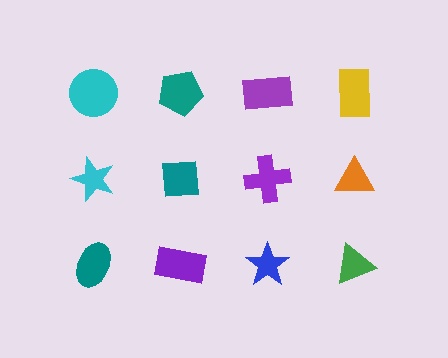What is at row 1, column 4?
A yellow rectangle.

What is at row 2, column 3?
A purple cross.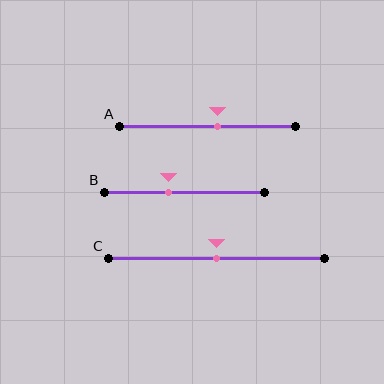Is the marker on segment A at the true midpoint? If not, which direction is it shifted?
No, the marker on segment A is shifted to the right by about 5% of the segment length.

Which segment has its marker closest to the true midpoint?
Segment C has its marker closest to the true midpoint.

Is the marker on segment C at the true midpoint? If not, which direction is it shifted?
Yes, the marker on segment C is at the true midpoint.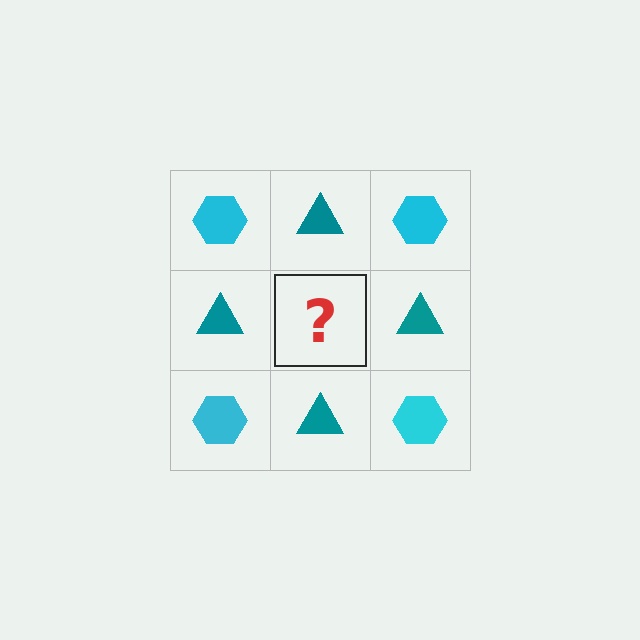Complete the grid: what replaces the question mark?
The question mark should be replaced with a cyan hexagon.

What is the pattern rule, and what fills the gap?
The rule is that it alternates cyan hexagon and teal triangle in a checkerboard pattern. The gap should be filled with a cyan hexagon.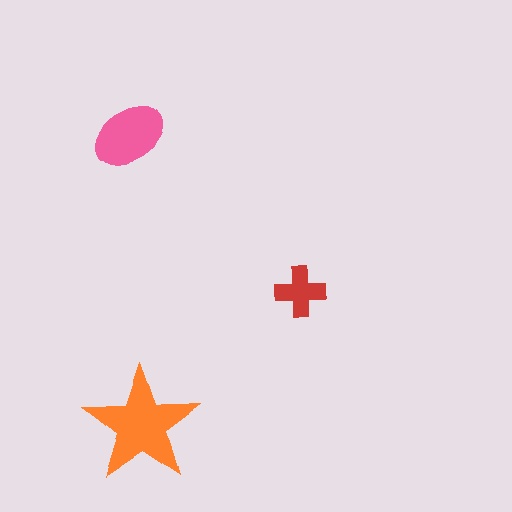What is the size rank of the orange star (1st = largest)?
1st.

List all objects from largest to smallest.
The orange star, the pink ellipse, the red cross.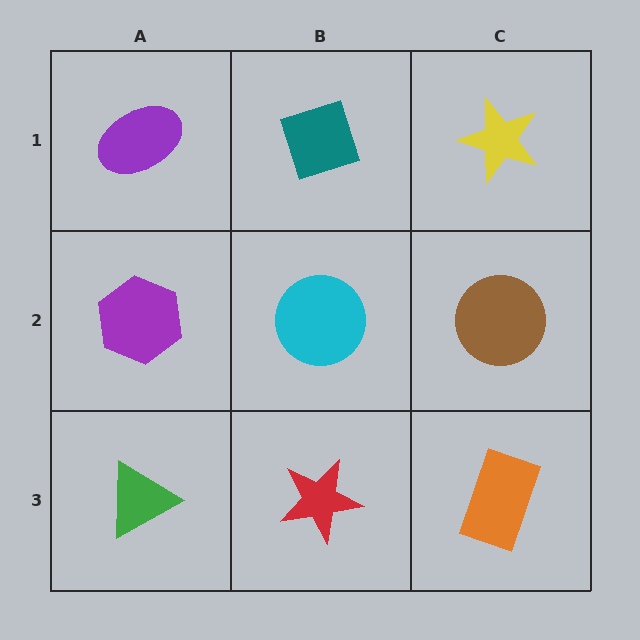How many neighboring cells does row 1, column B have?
3.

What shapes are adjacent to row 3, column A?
A purple hexagon (row 2, column A), a red star (row 3, column B).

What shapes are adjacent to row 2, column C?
A yellow star (row 1, column C), an orange rectangle (row 3, column C), a cyan circle (row 2, column B).